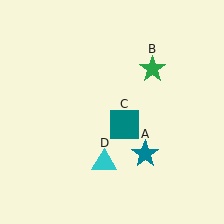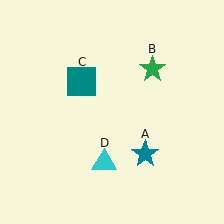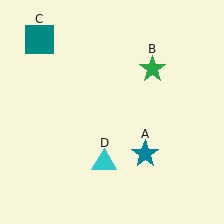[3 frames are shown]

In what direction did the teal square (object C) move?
The teal square (object C) moved up and to the left.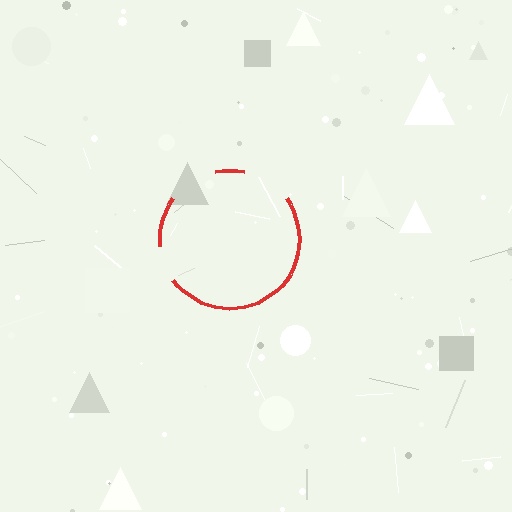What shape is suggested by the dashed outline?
The dashed outline suggests a circle.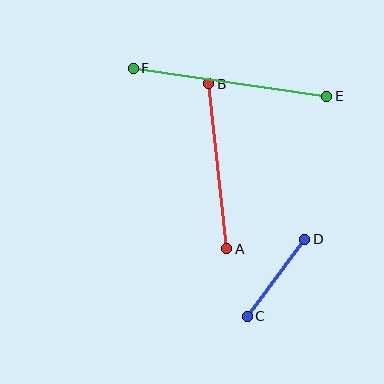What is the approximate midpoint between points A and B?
The midpoint is at approximately (218, 166) pixels.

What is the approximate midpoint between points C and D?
The midpoint is at approximately (276, 278) pixels.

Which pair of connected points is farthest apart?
Points E and F are farthest apart.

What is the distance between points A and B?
The distance is approximately 166 pixels.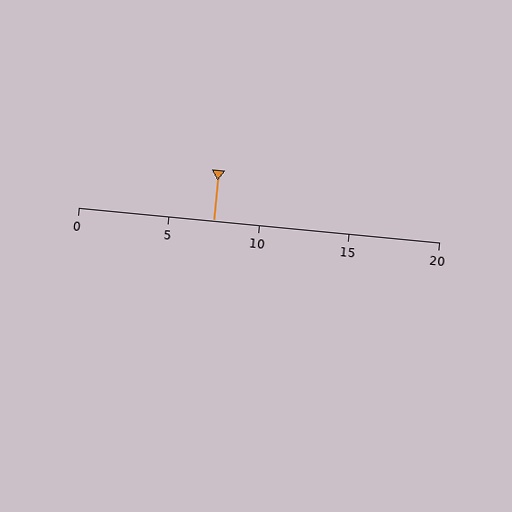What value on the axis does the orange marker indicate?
The marker indicates approximately 7.5.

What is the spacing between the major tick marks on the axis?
The major ticks are spaced 5 apart.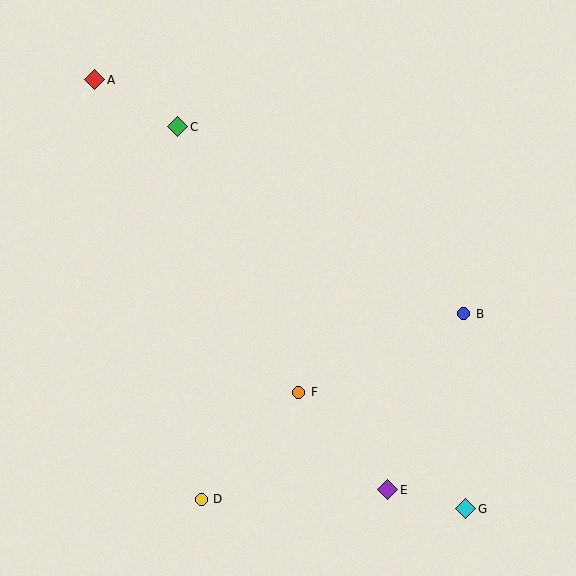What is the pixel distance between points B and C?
The distance between B and C is 342 pixels.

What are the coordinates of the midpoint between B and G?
The midpoint between B and G is at (465, 411).